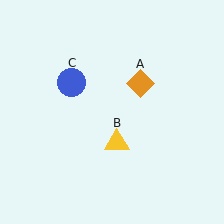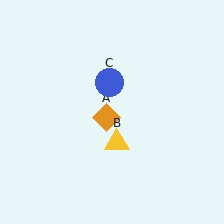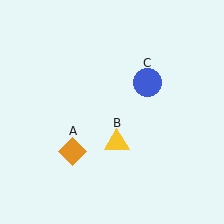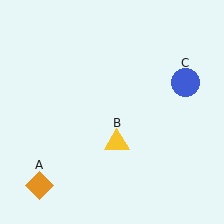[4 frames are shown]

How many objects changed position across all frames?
2 objects changed position: orange diamond (object A), blue circle (object C).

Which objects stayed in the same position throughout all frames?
Yellow triangle (object B) remained stationary.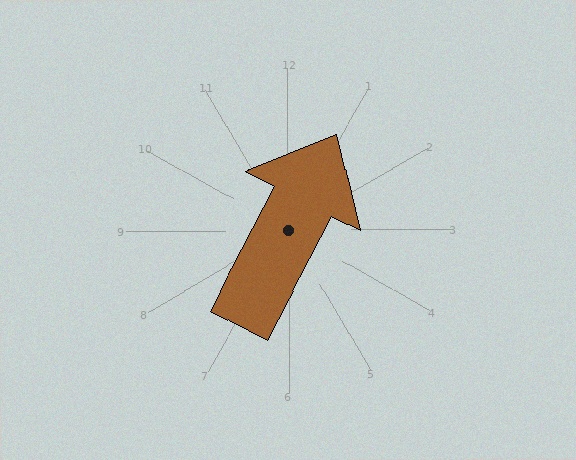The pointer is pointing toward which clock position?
Roughly 1 o'clock.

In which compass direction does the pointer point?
Northeast.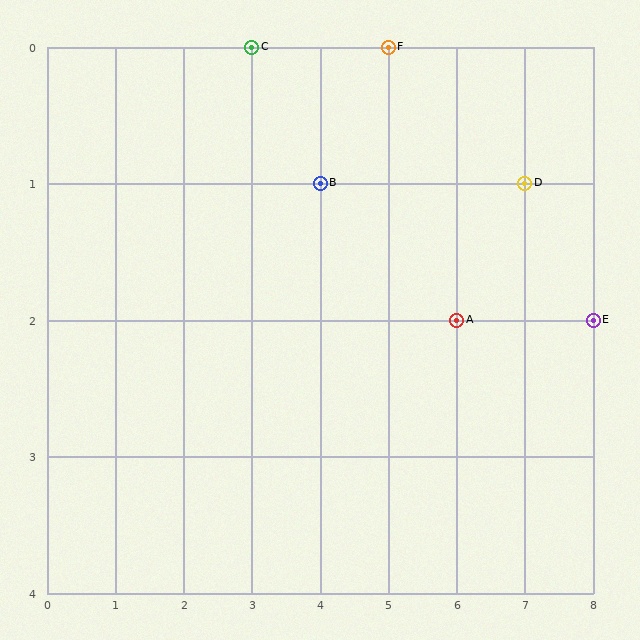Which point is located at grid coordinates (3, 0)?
Point C is at (3, 0).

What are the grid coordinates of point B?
Point B is at grid coordinates (4, 1).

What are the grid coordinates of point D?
Point D is at grid coordinates (7, 1).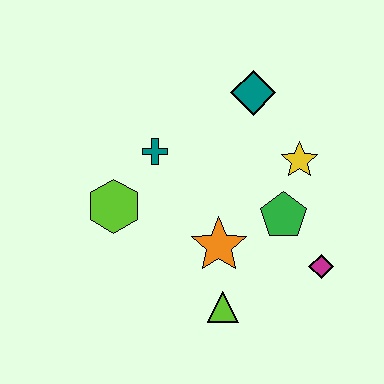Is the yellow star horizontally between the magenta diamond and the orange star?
Yes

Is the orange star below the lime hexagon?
Yes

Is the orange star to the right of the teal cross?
Yes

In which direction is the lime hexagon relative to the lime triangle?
The lime hexagon is to the left of the lime triangle.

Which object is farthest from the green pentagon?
The lime hexagon is farthest from the green pentagon.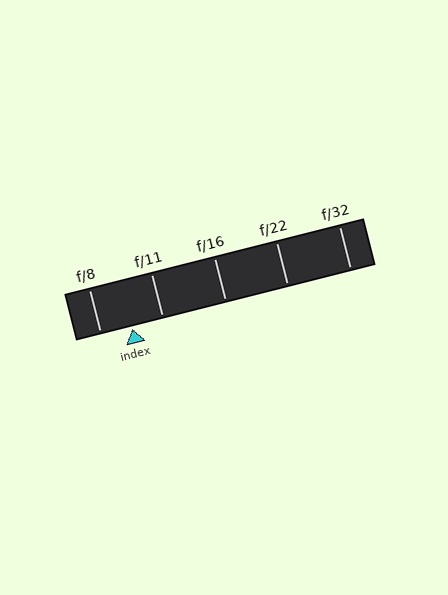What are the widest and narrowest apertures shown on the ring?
The widest aperture shown is f/8 and the narrowest is f/32.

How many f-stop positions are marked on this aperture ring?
There are 5 f-stop positions marked.